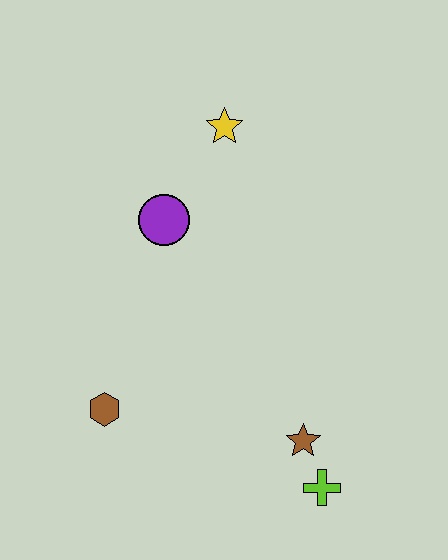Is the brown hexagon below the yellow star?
Yes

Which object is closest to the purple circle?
The yellow star is closest to the purple circle.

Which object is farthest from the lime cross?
The yellow star is farthest from the lime cross.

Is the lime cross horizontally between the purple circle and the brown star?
No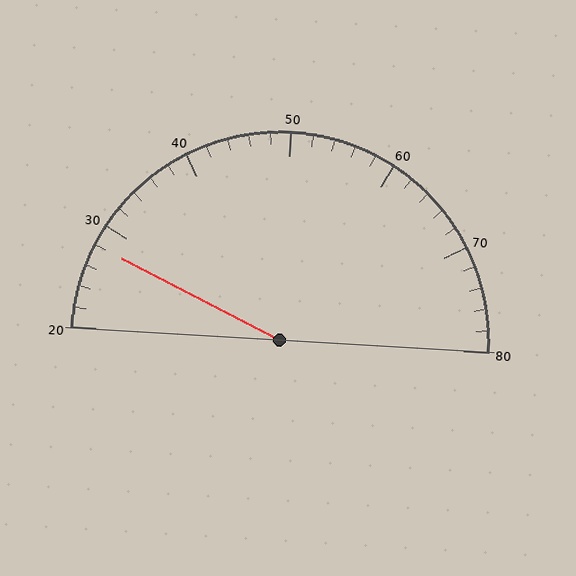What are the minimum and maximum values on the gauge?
The gauge ranges from 20 to 80.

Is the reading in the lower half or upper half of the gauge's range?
The reading is in the lower half of the range (20 to 80).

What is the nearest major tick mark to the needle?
The nearest major tick mark is 30.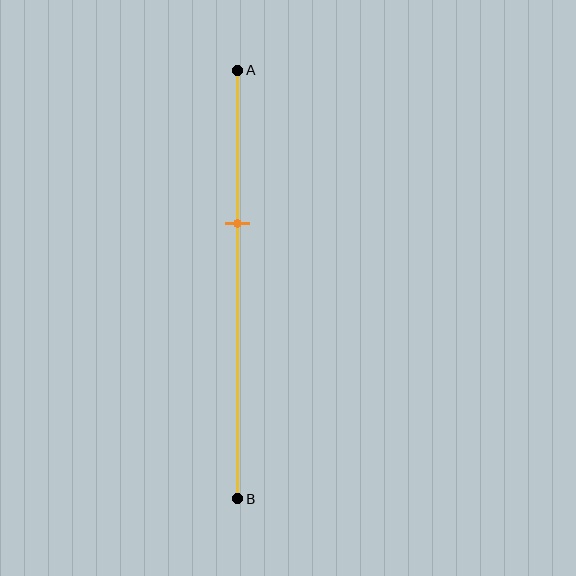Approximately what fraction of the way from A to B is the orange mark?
The orange mark is approximately 35% of the way from A to B.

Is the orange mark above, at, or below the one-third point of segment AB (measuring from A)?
The orange mark is approximately at the one-third point of segment AB.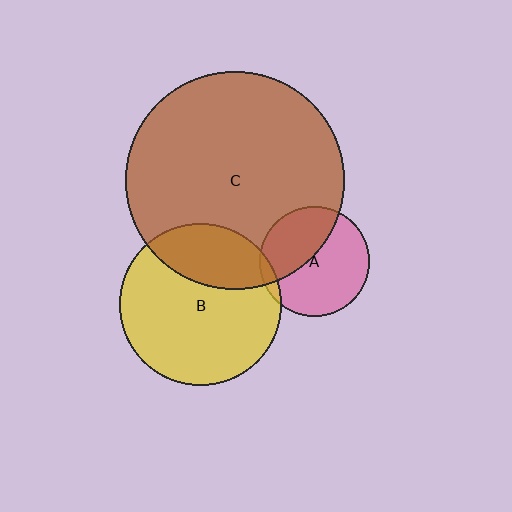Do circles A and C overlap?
Yes.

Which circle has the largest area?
Circle C (brown).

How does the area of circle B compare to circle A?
Approximately 2.2 times.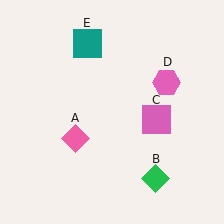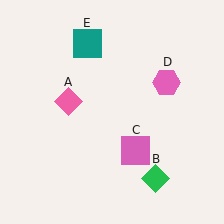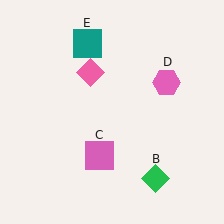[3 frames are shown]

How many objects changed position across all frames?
2 objects changed position: pink diamond (object A), pink square (object C).